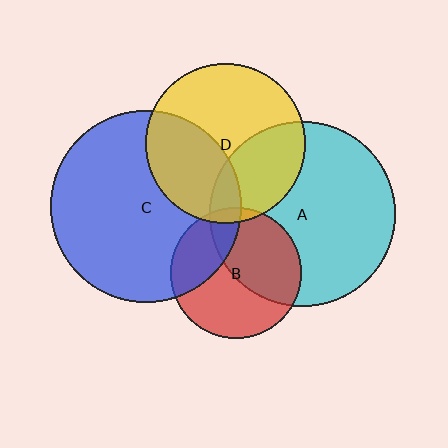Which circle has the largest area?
Circle C (blue).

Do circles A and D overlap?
Yes.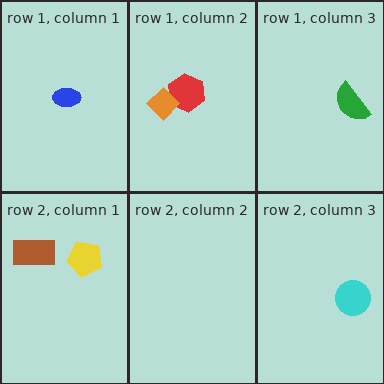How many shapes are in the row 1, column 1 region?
1.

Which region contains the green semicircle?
The row 1, column 3 region.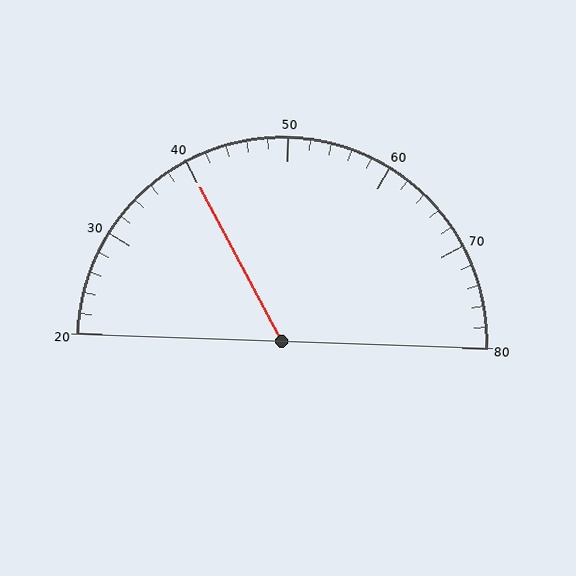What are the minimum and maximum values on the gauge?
The gauge ranges from 20 to 80.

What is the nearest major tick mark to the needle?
The nearest major tick mark is 40.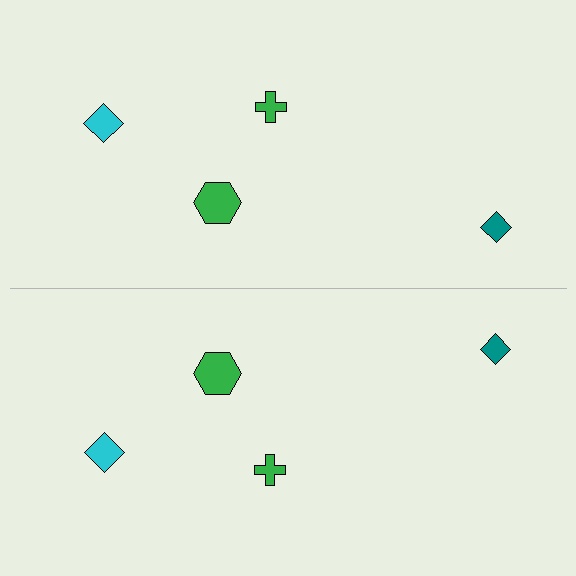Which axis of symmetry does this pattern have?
The pattern has a horizontal axis of symmetry running through the center of the image.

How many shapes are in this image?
There are 8 shapes in this image.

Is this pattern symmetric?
Yes, this pattern has bilateral (reflection) symmetry.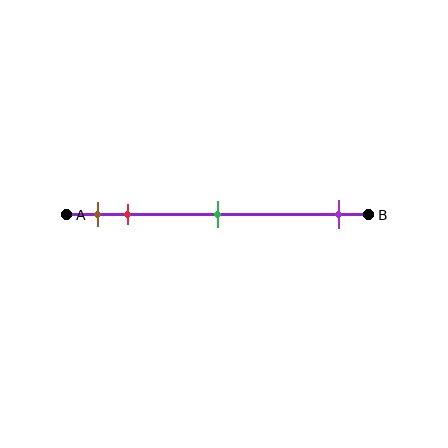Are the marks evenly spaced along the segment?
No, the marks are not evenly spaced.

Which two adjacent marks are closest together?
The brown and red marks are the closest adjacent pair.